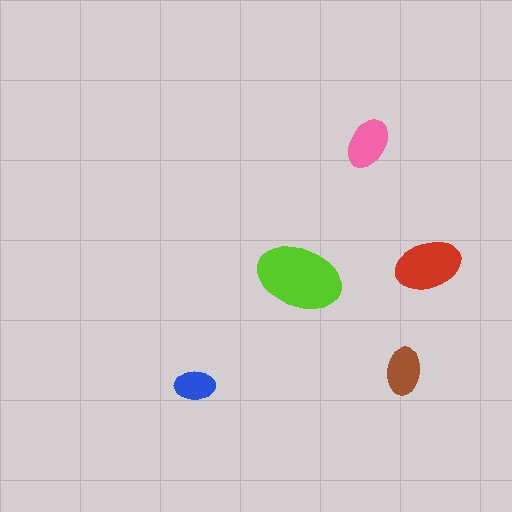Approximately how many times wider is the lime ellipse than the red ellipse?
About 1.5 times wider.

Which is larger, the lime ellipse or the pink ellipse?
The lime one.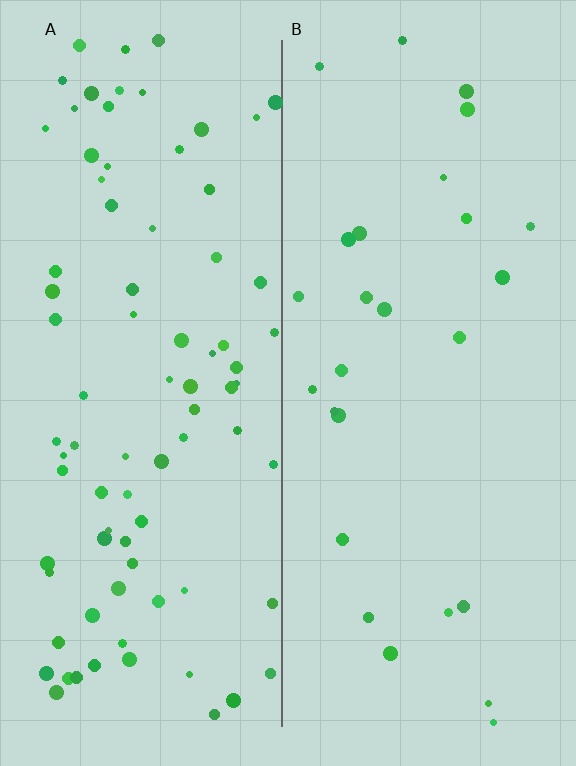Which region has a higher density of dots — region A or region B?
A (the left).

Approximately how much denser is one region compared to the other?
Approximately 3.1× — region A over region B.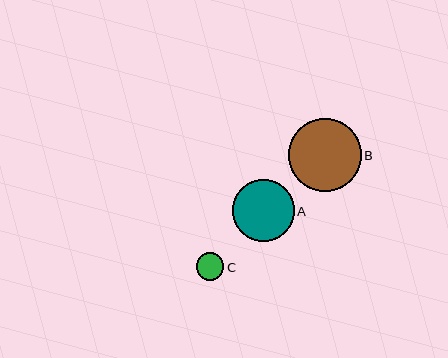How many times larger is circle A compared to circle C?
Circle A is approximately 2.2 times the size of circle C.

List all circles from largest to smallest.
From largest to smallest: B, A, C.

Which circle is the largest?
Circle B is the largest with a size of approximately 72 pixels.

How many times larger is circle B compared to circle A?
Circle B is approximately 1.2 times the size of circle A.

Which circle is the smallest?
Circle C is the smallest with a size of approximately 28 pixels.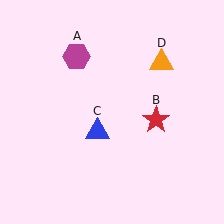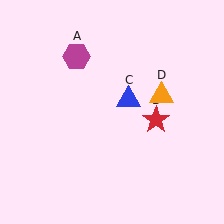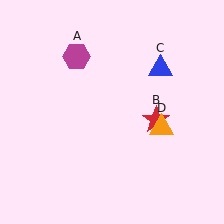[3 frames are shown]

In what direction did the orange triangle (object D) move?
The orange triangle (object D) moved down.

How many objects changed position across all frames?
2 objects changed position: blue triangle (object C), orange triangle (object D).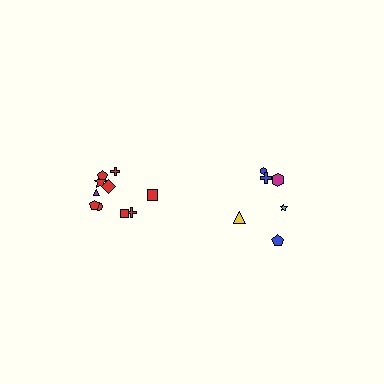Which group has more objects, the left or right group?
The left group.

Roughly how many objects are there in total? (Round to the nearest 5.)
Roughly 15 objects in total.